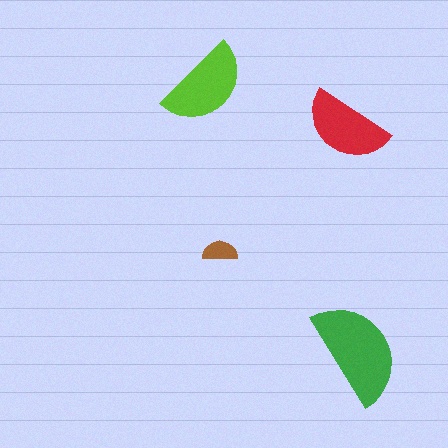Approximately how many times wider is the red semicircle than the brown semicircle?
About 2.5 times wider.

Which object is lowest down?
The green semicircle is bottommost.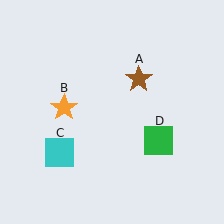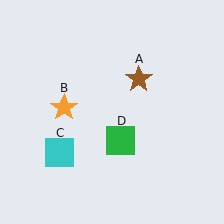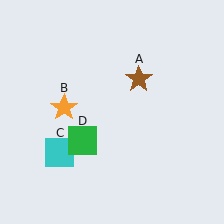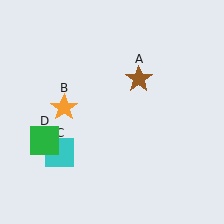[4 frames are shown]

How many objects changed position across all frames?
1 object changed position: green square (object D).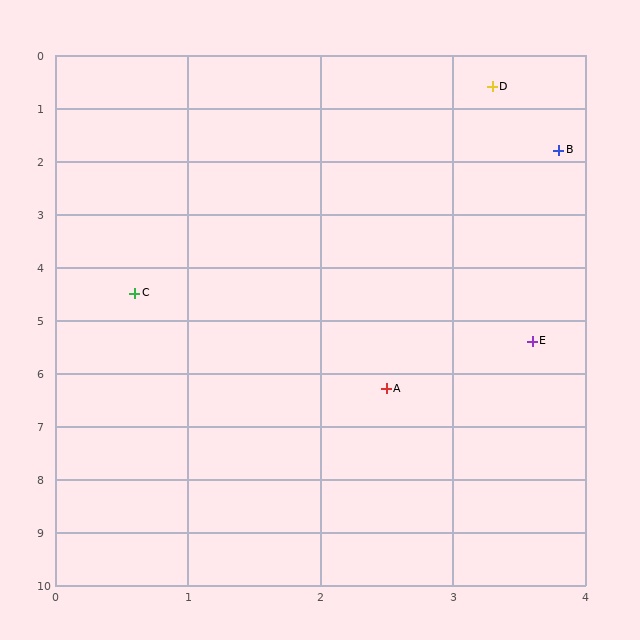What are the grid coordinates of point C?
Point C is at approximately (0.6, 4.5).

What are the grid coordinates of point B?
Point B is at approximately (3.8, 1.8).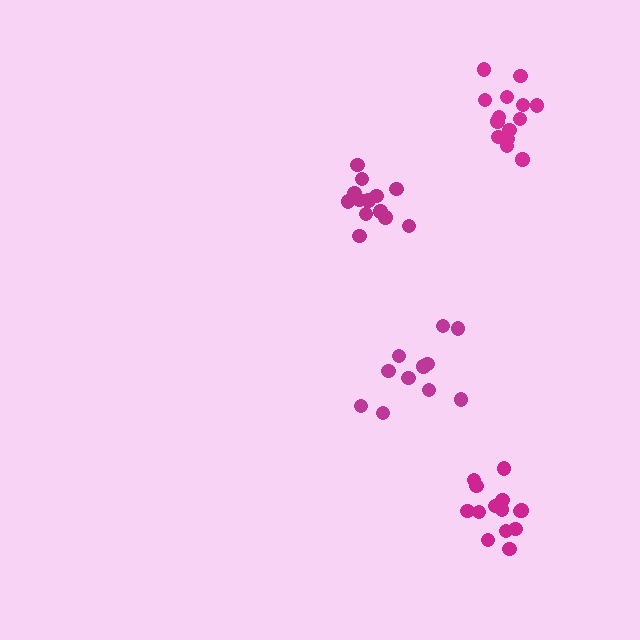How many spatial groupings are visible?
There are 4 spatial groupings.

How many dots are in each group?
Group 1: 14 dots, Group 2: 13 dots, Group 3: 14 dots, Group 4: 11 dots (52 total).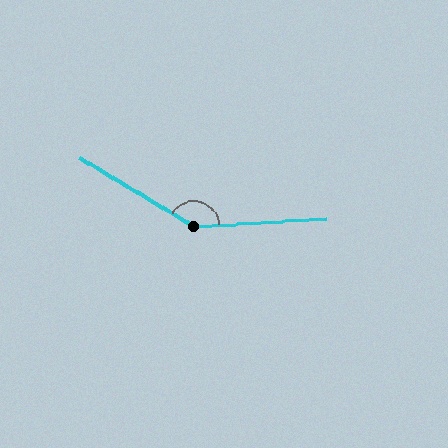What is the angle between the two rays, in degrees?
Approximately 146 degrees.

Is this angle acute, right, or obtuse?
It is obtuse.